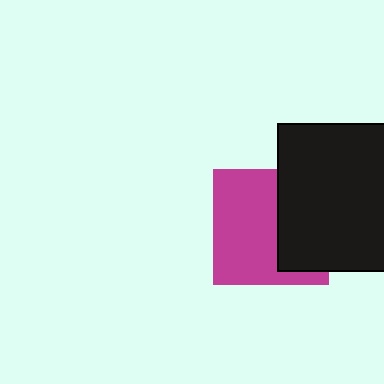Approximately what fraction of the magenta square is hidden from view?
Roughly 39% of the magenta square is hidden behind the black square.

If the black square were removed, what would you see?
You would see the complete magenta square.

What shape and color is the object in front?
The object in front is a black square.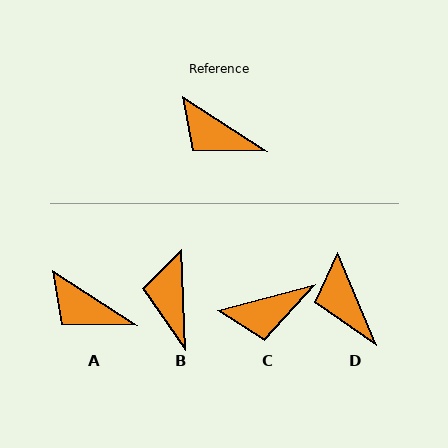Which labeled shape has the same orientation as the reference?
A.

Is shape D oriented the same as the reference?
No, it is off by about 34 degrees.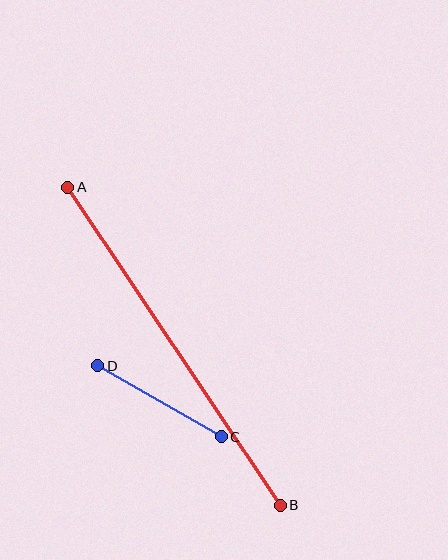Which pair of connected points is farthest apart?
Points A and B are farthest apart.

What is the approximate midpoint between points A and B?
The midpoint is at approximately (174, 346) pixels.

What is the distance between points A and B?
The distance is approximately 382 pixels.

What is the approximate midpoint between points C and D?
The midpoint is at approximately (159, 401) pixels.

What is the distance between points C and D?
The distance is approximately 143 pixels.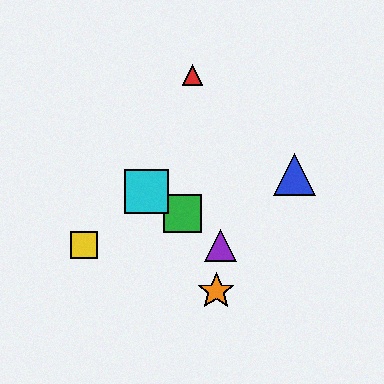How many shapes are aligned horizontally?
2 shapes (the yellow square, the purple triangle) are aligned horizontally.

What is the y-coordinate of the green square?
The green square is at y≈214.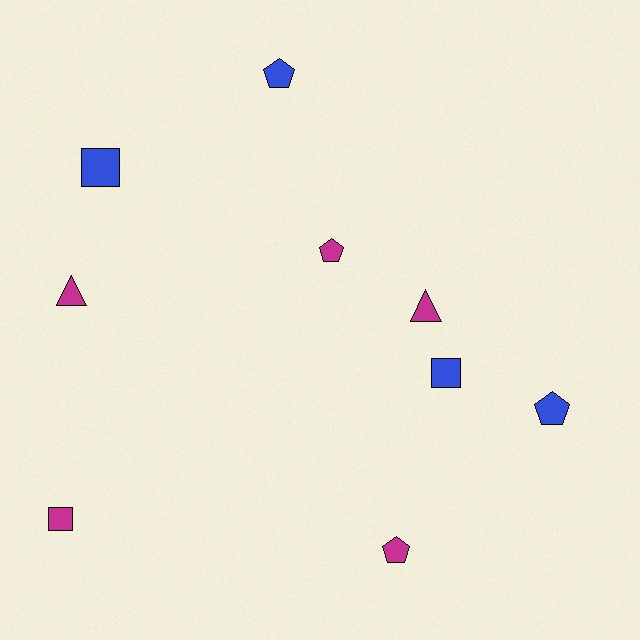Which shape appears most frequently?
Pentagon, with 4 objects.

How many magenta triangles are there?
There are 2 magenta triangles.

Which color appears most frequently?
Magenta, with 5 objects.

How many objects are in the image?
There are 9 objects.